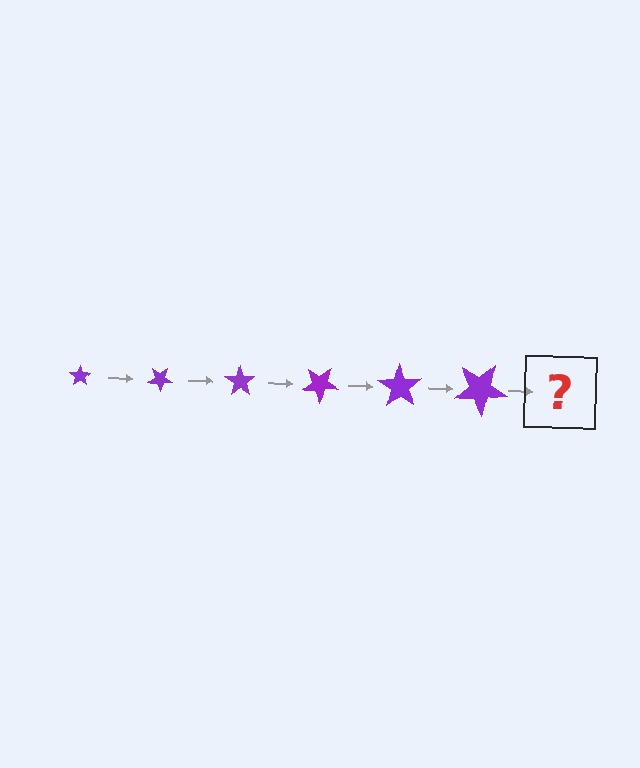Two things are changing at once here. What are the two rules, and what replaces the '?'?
The two rules are that the star grows larger each step and it rotates 35 degrees each step. The '?' should be a star, larger than the previous one and rotated 210 degrees from the start.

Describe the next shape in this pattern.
It should be a star, larger than the previous one and rotated 210 degrees from the start.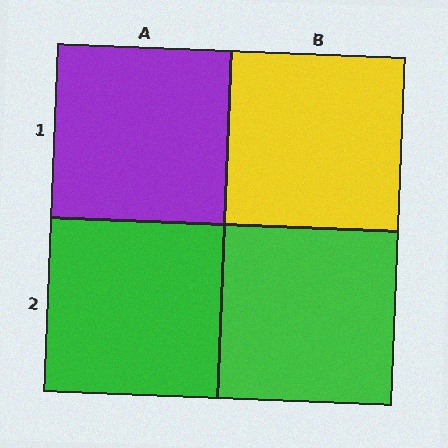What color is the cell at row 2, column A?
Green.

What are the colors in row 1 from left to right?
Purple, yellow.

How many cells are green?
2 cells are green.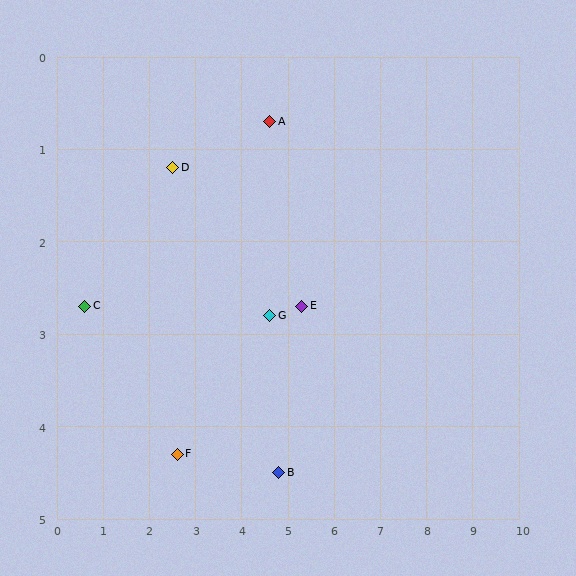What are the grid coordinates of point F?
Point F is at approximately (2.6, 4.3).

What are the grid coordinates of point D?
Point D is at approximately (2.5, 1.2).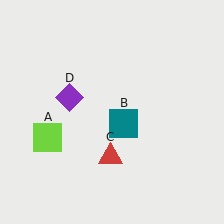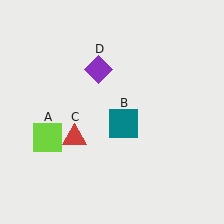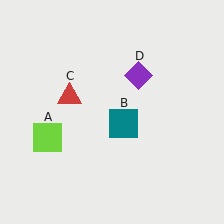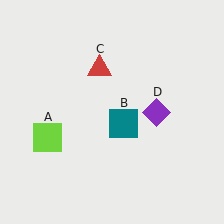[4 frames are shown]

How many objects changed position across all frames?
2 objects changed position: red triangle (object C), purple diamond (object D).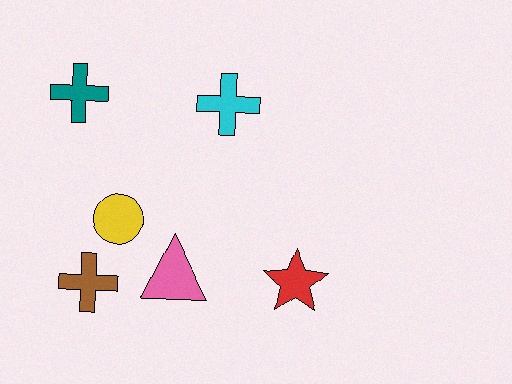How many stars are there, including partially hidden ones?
There is 1 star.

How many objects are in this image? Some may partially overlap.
There are 6 objects.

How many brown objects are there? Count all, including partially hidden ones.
There is 1 brown object.